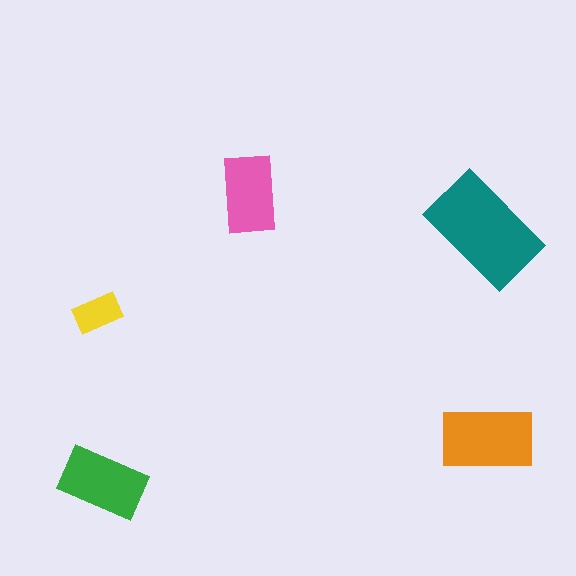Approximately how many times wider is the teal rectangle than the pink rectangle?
About 1.5 times wider.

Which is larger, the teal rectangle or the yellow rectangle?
The teal one.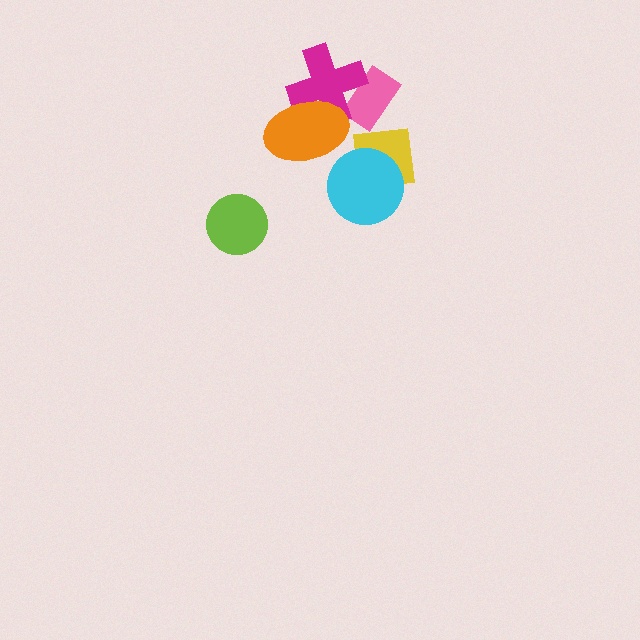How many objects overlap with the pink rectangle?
1 object overlaps with the pink rectangle.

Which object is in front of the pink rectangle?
The magenta cross is in front of the pink rectangle.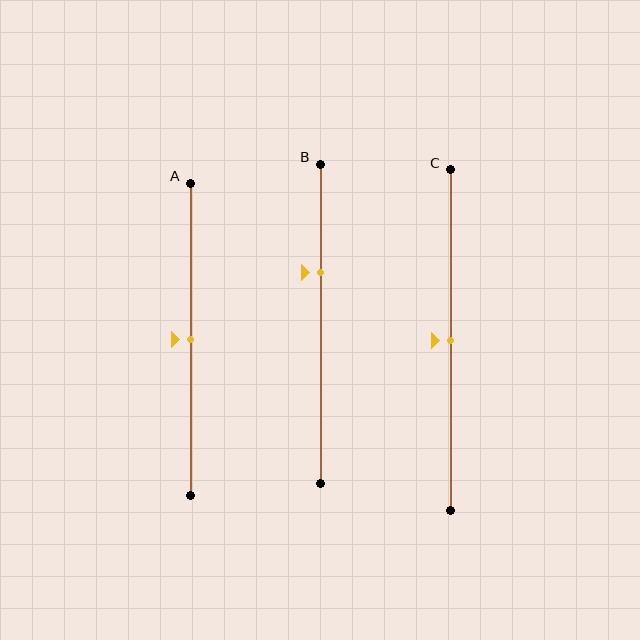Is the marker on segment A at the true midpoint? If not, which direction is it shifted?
Yes, the marker on segment A is at the true midpoint.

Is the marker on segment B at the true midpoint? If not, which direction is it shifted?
No, the marker on segment B is shifted upward by about 16% of the segment length.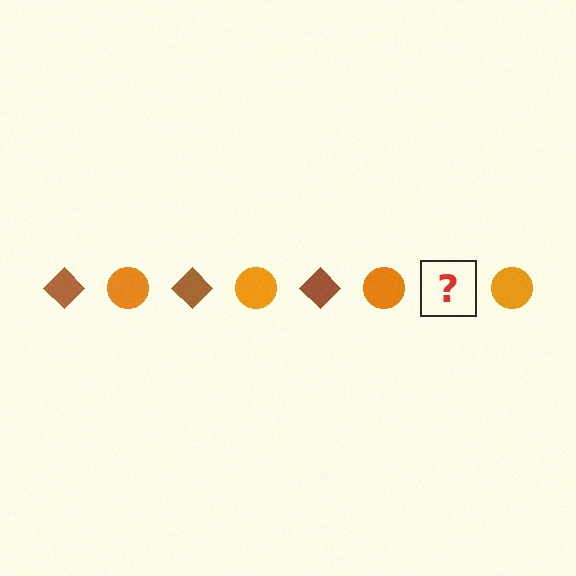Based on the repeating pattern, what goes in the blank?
The blank should be a brown diamond.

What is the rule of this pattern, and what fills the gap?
The rule is that the pattern alternates between brown diamond and orange circle. The gap should be filled with a brown diamond.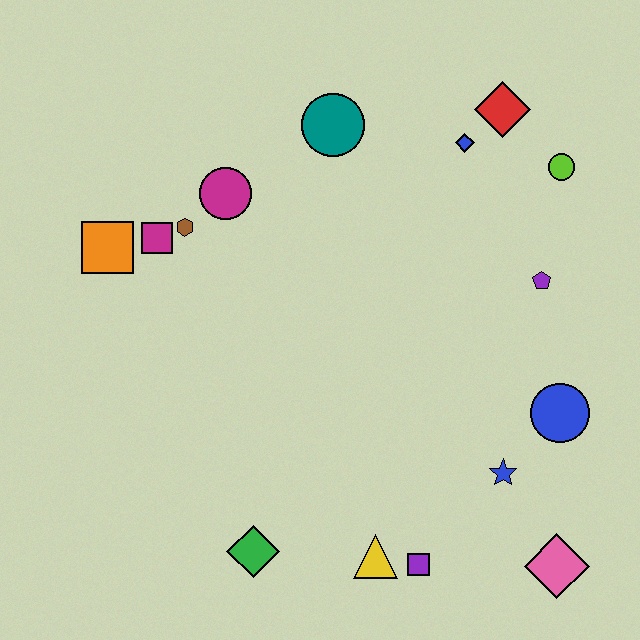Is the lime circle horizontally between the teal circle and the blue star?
No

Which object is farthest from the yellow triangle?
The red diamond is farthest from the yellow triangle.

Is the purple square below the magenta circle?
Yes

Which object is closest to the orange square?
The magenta square is closest to the orange square.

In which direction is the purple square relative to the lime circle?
The purple square is below the lime circle.